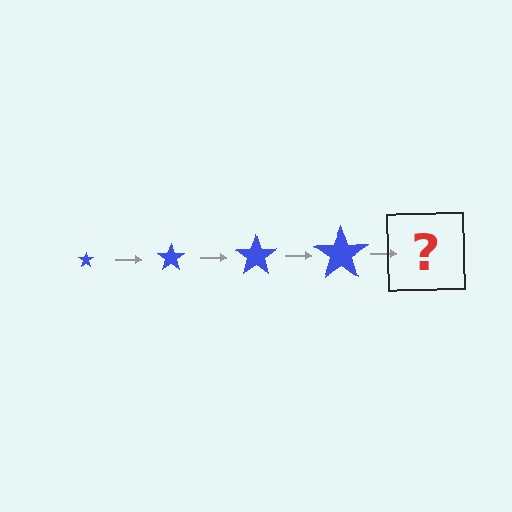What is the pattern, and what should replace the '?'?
The pattern is that the star gets progressively larger each step. The '?' should be a blue star, larger than the previous one.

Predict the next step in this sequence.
The next step is a blue star, larger than the previous one.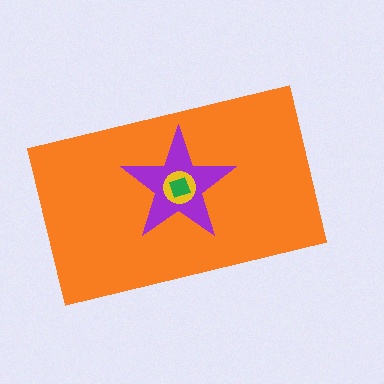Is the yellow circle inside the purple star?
Yes.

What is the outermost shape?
The orange rectangle.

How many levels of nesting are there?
4.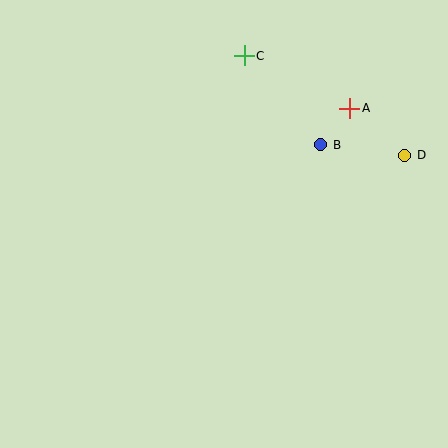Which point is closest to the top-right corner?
Point A is closest to the top-right corner.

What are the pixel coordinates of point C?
Point C is at (244, 56).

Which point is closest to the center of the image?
Point B at (321, 145) is closest to the center.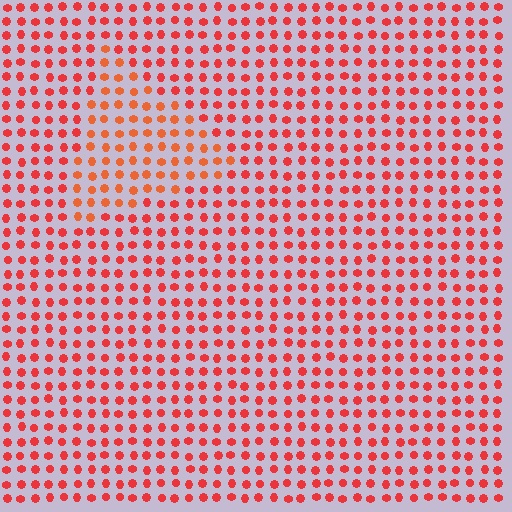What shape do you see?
I see a triangle.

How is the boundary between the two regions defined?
The boundary is defined purely by a slight shift in hue (about 19 degrees). Spacing, size, and orientation are identical on both sides.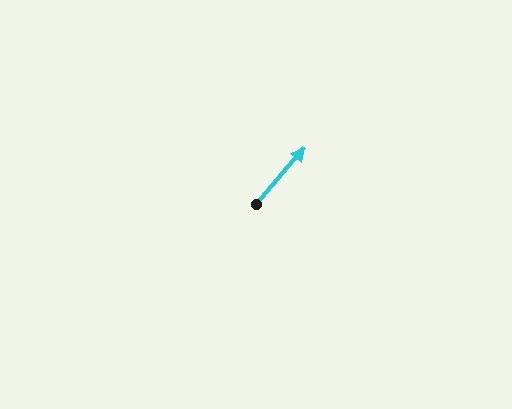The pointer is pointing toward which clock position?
Roughly 1 o'clock.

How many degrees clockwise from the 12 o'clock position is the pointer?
Approximately 40 degrees.